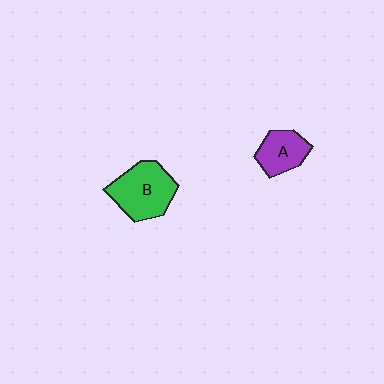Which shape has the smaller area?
Shape A (purple).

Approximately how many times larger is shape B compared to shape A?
Approximately 1.6 times.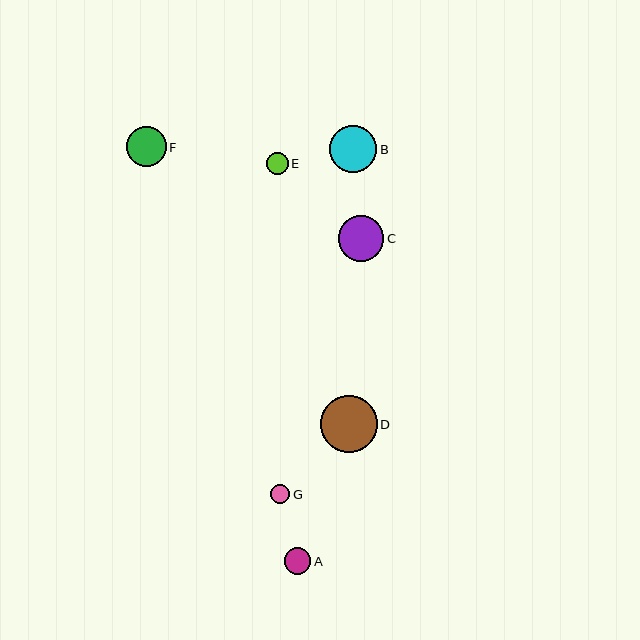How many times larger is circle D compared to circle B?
Circle D is approximately 1.2 times the size of circle B.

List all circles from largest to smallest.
From largest to smallest: D, B, C, F, A, E, G.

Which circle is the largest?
Circle D is the largest with a size of approximately 57 pixels.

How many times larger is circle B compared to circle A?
Circle B is approximately 1.8 times the size of circle A.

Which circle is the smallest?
Circle G is the smallest with a size of approximately 19 pixels.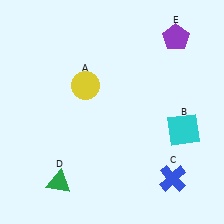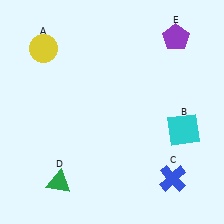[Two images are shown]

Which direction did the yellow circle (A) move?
The yellow circle (A) moved left.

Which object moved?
The yellow circle (A) moved left.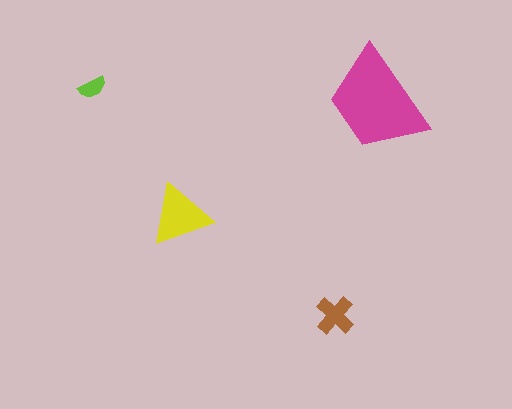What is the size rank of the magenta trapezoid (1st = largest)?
1st.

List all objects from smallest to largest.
The lime semicircle, the brown cross, the yellow triangle, the magenta trapezoid.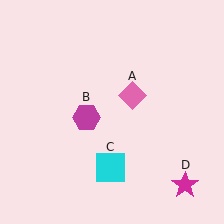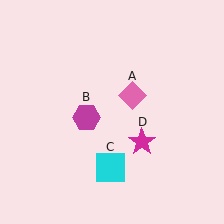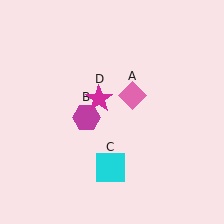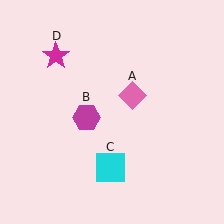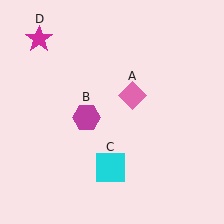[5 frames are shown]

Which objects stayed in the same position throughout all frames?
Pink diamond (object A) and magenta hexagon (object B) and cyan square (object C) remained stationary.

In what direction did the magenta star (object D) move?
The magenta star (object D) moved up and to the left.